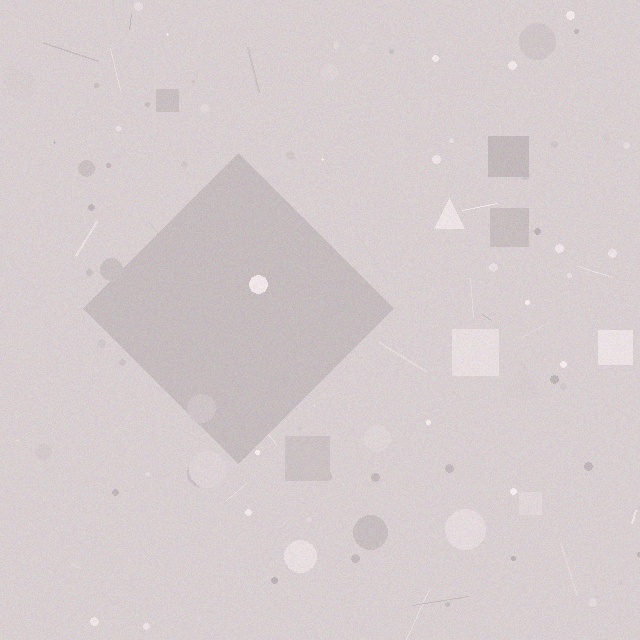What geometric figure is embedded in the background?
A diamond is embedded in the background.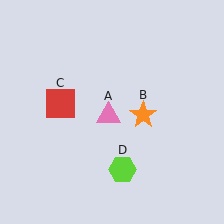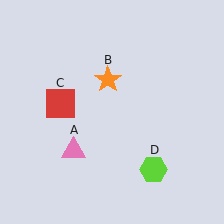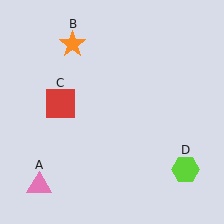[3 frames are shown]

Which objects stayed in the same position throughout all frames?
Red square (object C) remained stationary.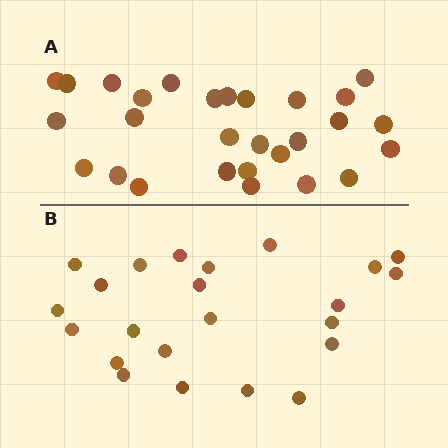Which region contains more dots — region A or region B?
Region A (the top region) has more dots.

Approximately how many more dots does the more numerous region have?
Region A has about 5 more dots than region B.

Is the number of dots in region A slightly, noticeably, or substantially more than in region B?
Region A has only slightly more — the two regions are fairly close. The ratio is roughly 1.2 to 1.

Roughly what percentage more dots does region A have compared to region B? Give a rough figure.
About 20% more.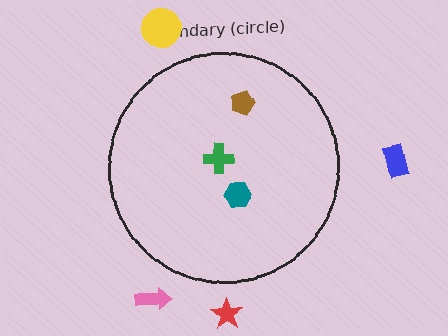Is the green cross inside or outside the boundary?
Inside.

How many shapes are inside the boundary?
3 inside, 4 outside.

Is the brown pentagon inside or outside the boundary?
Inside.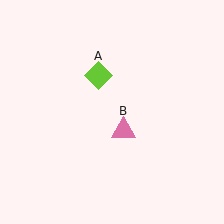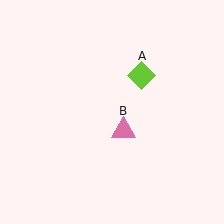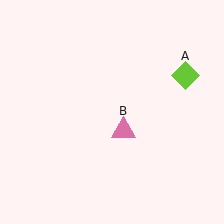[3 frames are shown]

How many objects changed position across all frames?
1 object changed position: lime diamond (object A).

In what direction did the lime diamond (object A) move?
The lime diamond (object A) moved right.